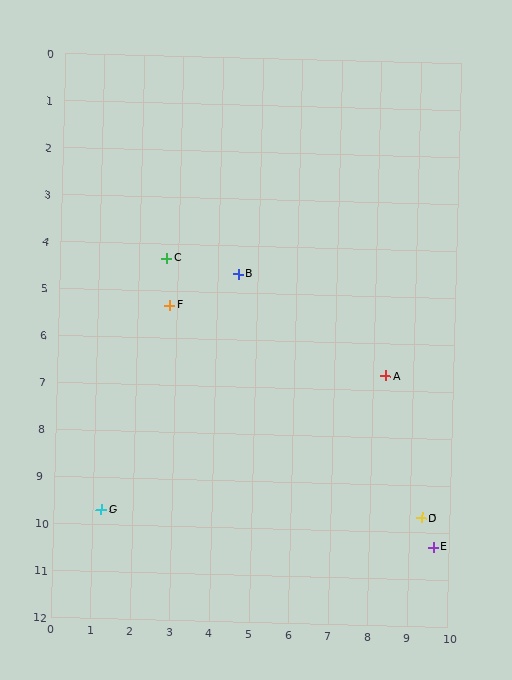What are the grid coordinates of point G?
Point G is at approximately (1.2, 9.7).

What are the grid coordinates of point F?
Point F is at approximately (2.8, 5.3).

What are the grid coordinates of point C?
Point C is at approximately (2.7, 4.3).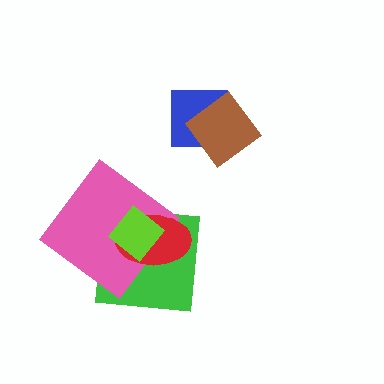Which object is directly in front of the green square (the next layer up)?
The pink diamond is directly in front of the green square.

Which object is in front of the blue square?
The brown diamond is in front of the blue square.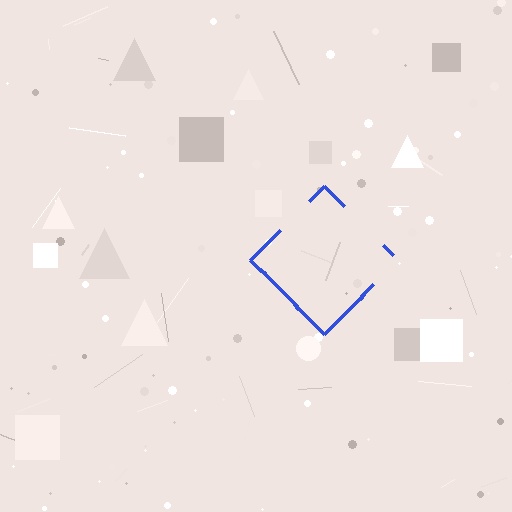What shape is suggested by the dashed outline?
The dashed outline suggests a diamond.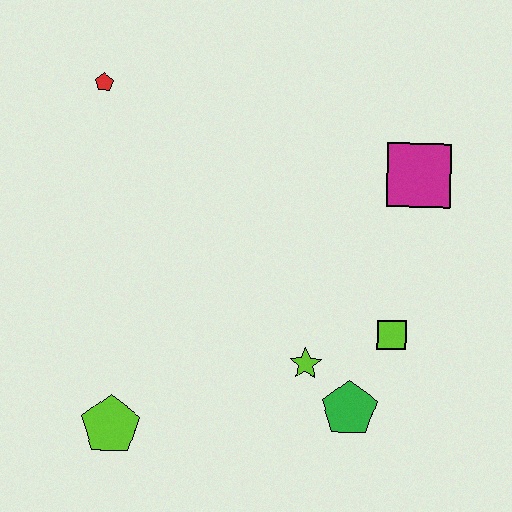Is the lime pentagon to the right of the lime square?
No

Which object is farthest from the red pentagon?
The green pentagon is farthest from the red pentagon.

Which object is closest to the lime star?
The green pentagon is closest to the lime star.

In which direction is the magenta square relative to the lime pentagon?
The magenta square is to the right of the lime pentagon.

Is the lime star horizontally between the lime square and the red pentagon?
Yes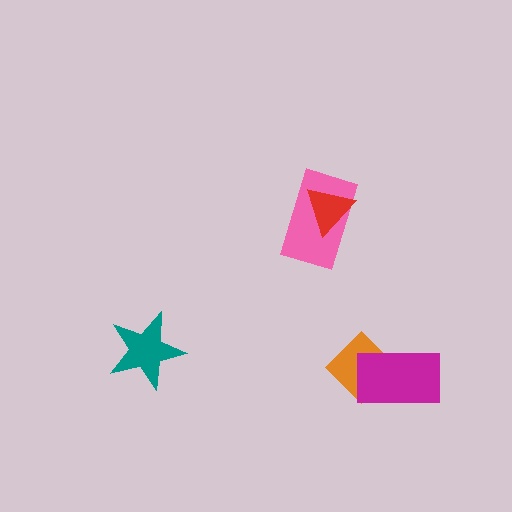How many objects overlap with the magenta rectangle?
1 object overlaps with the magenta rectangle.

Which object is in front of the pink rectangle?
The red triangle is in front of the pink rectangle.